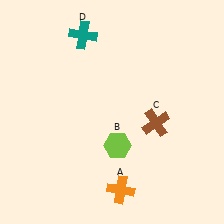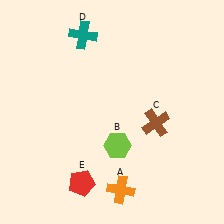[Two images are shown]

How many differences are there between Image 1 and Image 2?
There is 1 difference between the two images.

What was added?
A red pentagon (E) was added in Image 2.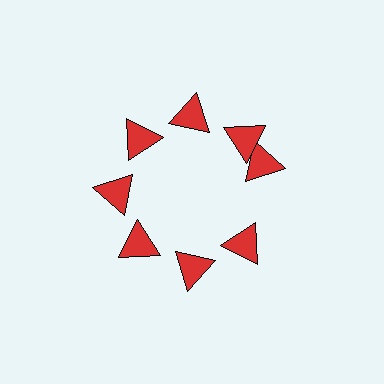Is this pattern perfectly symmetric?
No. The 8 red triangles are arranged in a ring, but one element near the 3 o'clock position is rotated out of alignment along the ring, breaking the 8-fold rotational symmetry.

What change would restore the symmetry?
The symmetry would be restored by rotating it back into even spacing with its neighbors so that all 8 triangles sit at equal angles and equal distance from the center.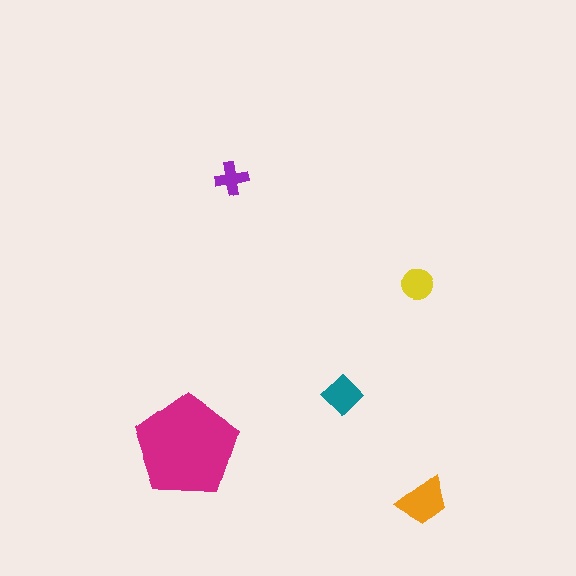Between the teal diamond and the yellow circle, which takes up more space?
The teal diamond.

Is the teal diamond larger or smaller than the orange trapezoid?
Smaller.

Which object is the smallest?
The purple cross.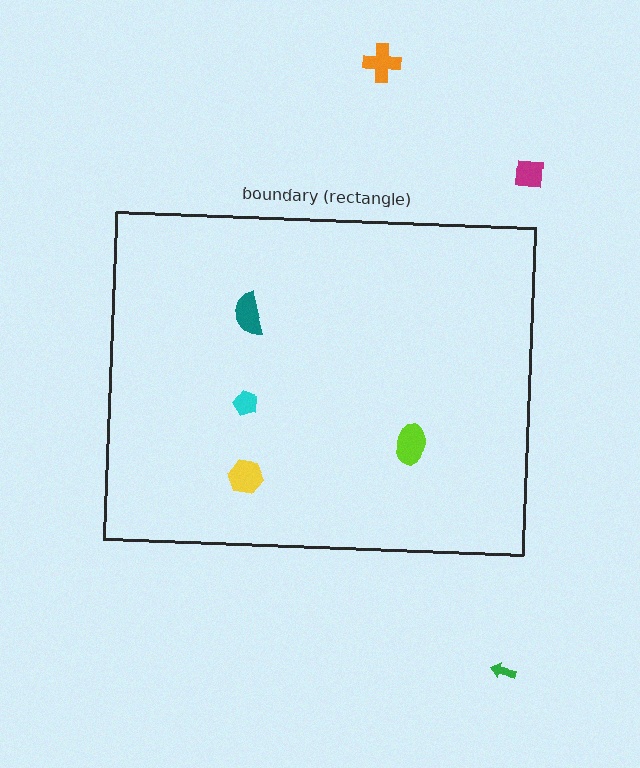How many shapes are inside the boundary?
4 inside, 3 outside.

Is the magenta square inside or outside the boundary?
Outside.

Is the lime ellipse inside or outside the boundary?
Inside.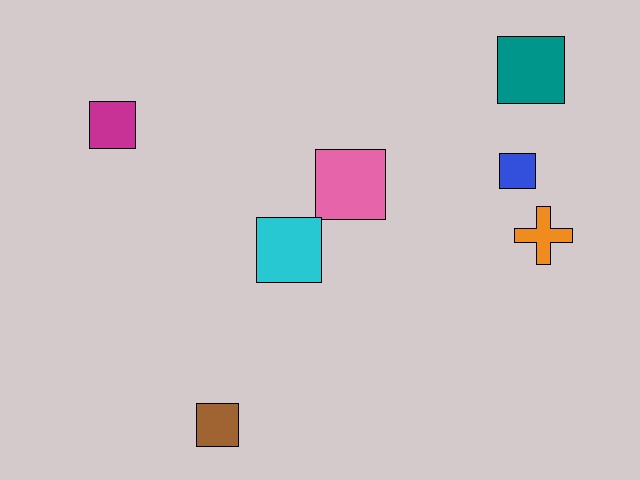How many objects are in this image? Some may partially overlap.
There are 7 objects.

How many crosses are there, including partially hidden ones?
There is 1 cross.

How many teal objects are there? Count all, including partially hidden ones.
There is 1 teal object.